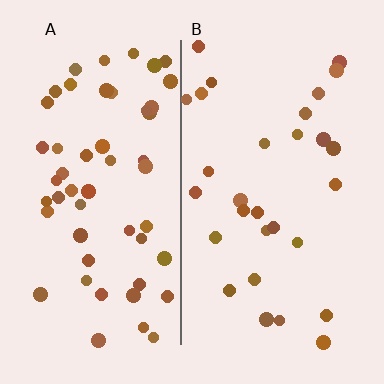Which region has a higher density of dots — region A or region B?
A (the left).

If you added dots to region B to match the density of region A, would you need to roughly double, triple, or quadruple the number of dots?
Approximately double.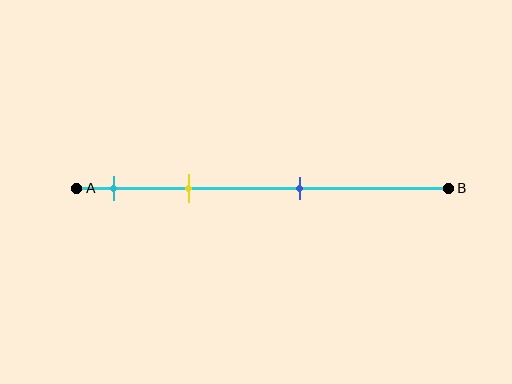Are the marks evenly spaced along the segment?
No, the marks are not evenly spaced.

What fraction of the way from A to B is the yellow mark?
The yellow mark is approximately 30% (0.3) of the way from A to B.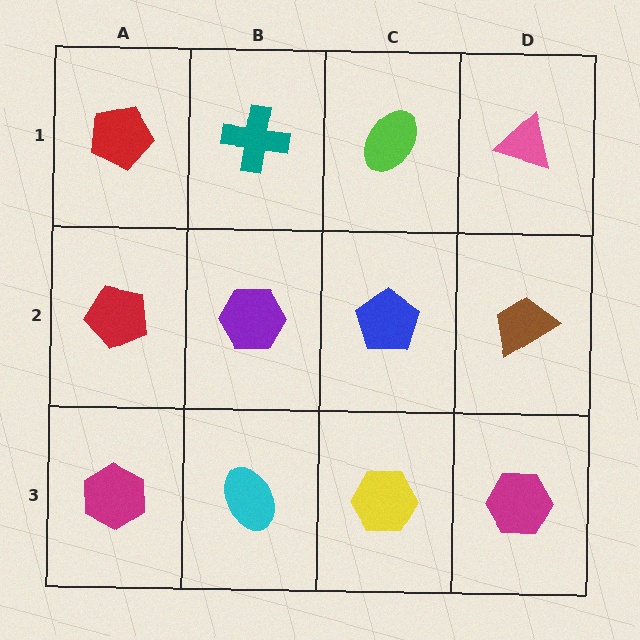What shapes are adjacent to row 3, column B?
A purple hexagon (row 2, column B), a magenta hexagon (row 3, column A), a yellow hexagon (row 3, column C).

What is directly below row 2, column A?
A magenta hexagon.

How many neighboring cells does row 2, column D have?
3.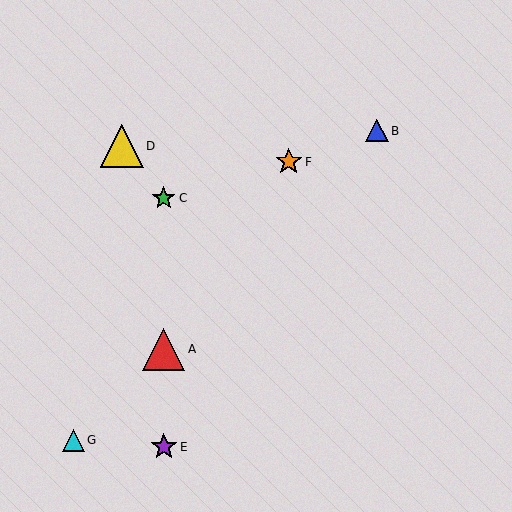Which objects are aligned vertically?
Objects A, C, E are aligned vertically.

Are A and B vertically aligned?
No, A is at x≈164 and B is at x≈377.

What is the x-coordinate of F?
Object F is at x≈289.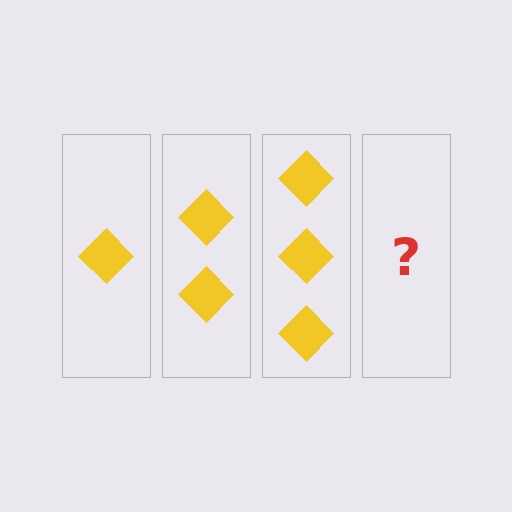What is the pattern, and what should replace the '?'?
The pattern is that each step adds one more diamond. The '?' should be 4 diamonds.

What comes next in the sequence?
The next element should be 4 diamonds.